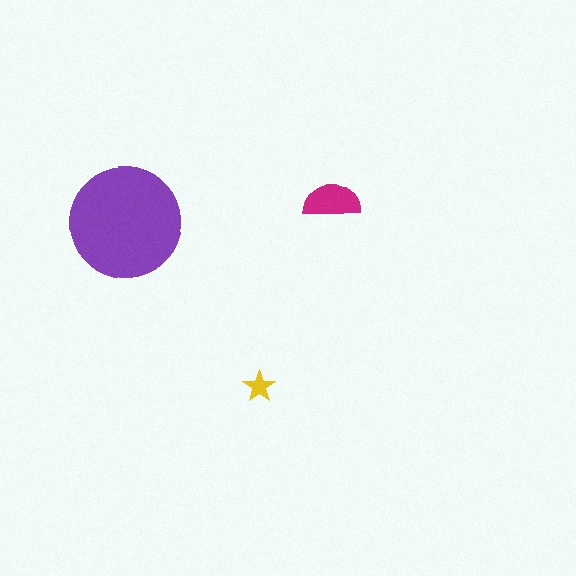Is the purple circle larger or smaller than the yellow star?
Larger.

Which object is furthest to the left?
The purple circle is leftmost.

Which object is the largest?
The purple circle.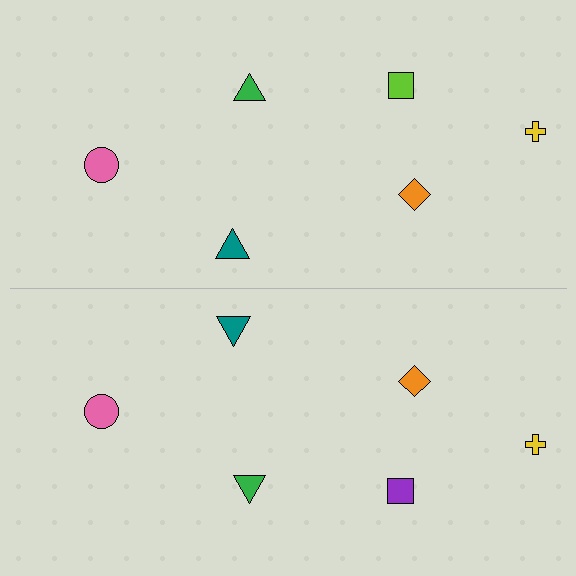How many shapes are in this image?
There are 12 shapes in this image.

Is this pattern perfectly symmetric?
No, the pattern is not perfectly symmetric. The purple square on the bottom side breaks the symmetry — its mirror counterpart is lime.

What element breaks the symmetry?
The purple square on the bottom side breaks the symmetry — its mirror counterpart is lime.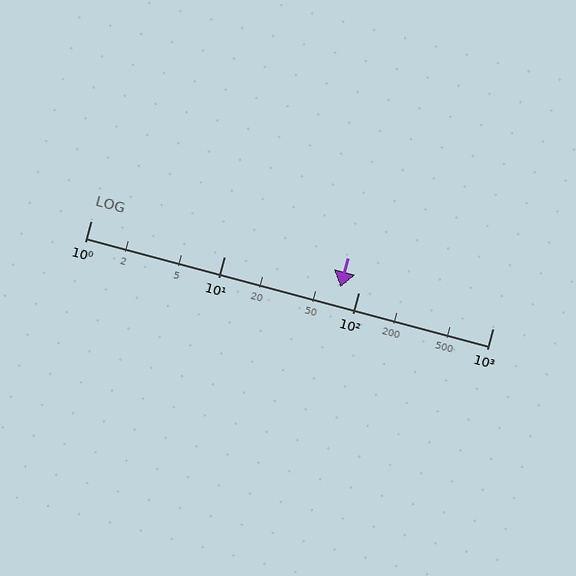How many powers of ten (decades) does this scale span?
The scale spans 3 decades, from 1 to 1000.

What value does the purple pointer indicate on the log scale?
The pointer indicates approximately 73.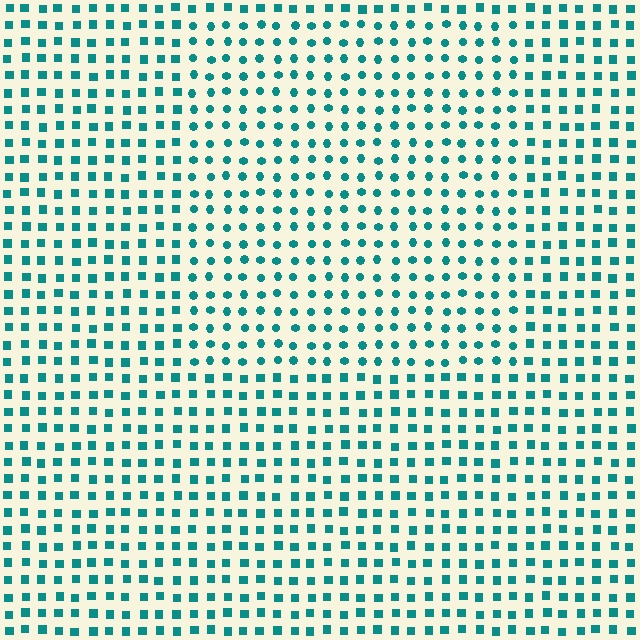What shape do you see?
I see a rectangle.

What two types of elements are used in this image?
The image uses circles inside the rectangle region and squares outside it.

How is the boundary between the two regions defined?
The boundary is defined by a change in element shape: circles inside vs. squares outside. All elements share the same color and spacing.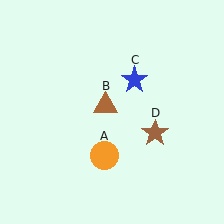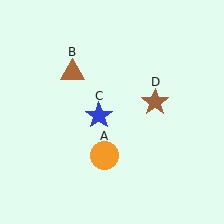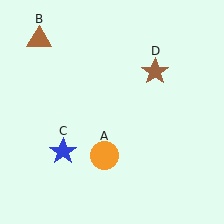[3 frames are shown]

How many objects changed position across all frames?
3 objects changed position: brown triangle (object B), blue star (object C), brown star (object D).